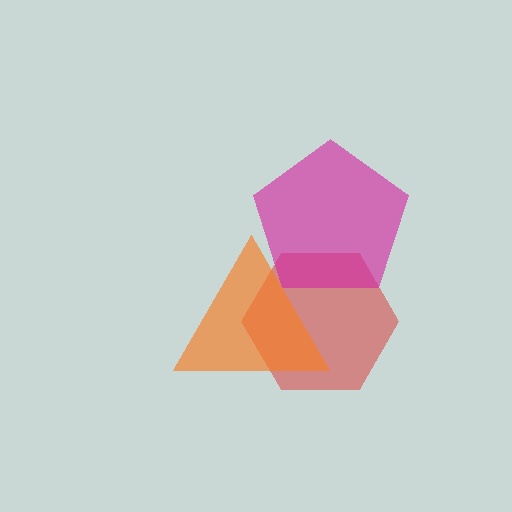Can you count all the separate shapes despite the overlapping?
Yes, there are 3 separate shapes.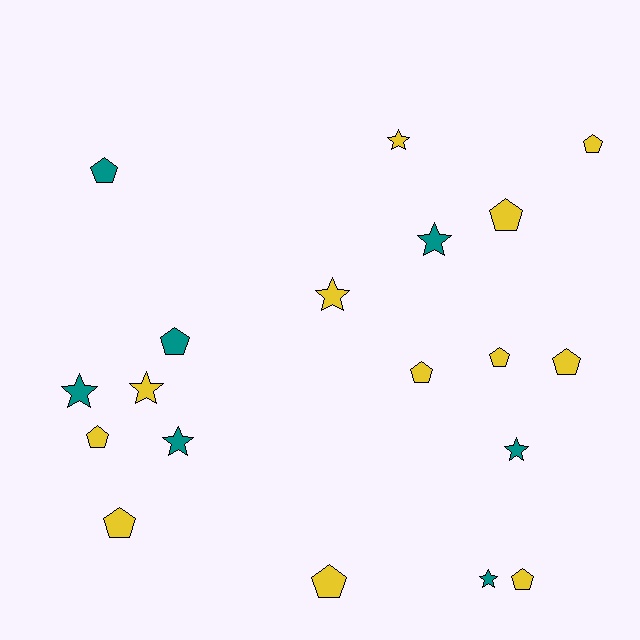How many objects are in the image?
There are 19 objects.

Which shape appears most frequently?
Pentagon, with 11 objects.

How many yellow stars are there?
There are 3 yellow stars.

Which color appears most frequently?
Yellow, with 12 objects.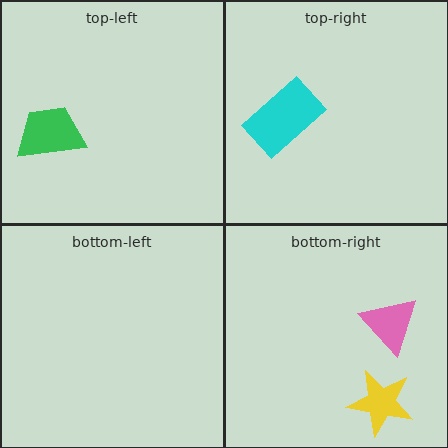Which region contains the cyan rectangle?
The top-right region.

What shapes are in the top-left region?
The green trapezoid.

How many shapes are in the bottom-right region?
2.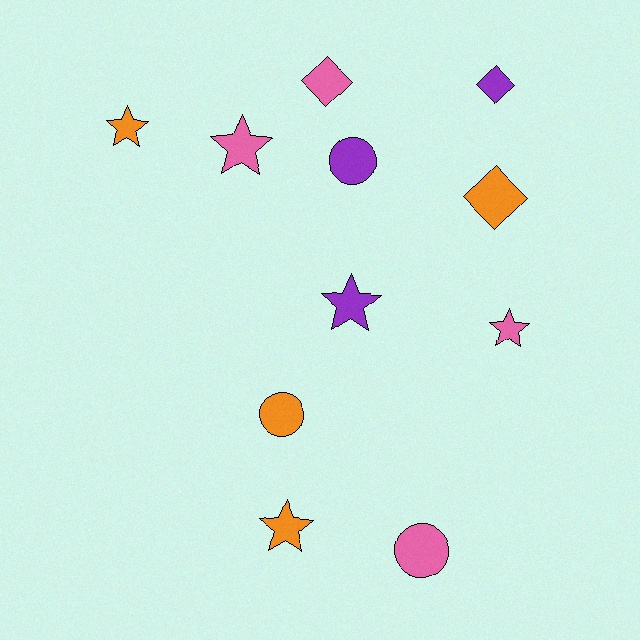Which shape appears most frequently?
Star, with 5 objects.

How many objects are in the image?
There are 11 objects.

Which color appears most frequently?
Orange, with 4 objects.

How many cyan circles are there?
There are no cyan circles.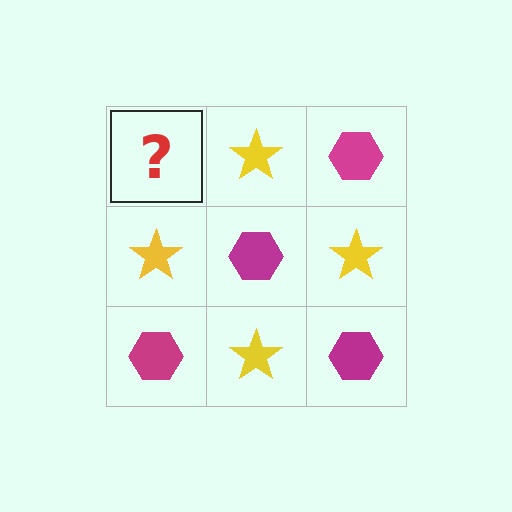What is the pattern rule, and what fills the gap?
The rule is that it alternates magenta hexagon and yellow star in a checkerboard pattern. The gap should be filled with a magenta hexagon.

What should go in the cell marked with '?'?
The missing cell should contain a magenta hexagon.